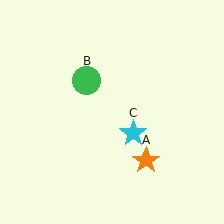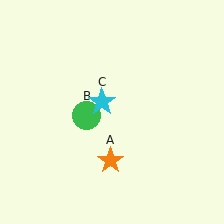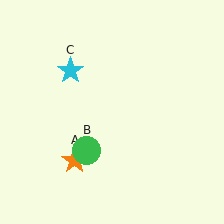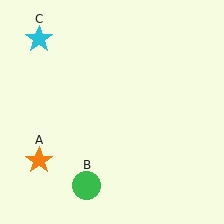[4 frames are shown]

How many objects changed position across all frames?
3 objects changed position: orange star (object A), green circle (object B), cyan star (object C).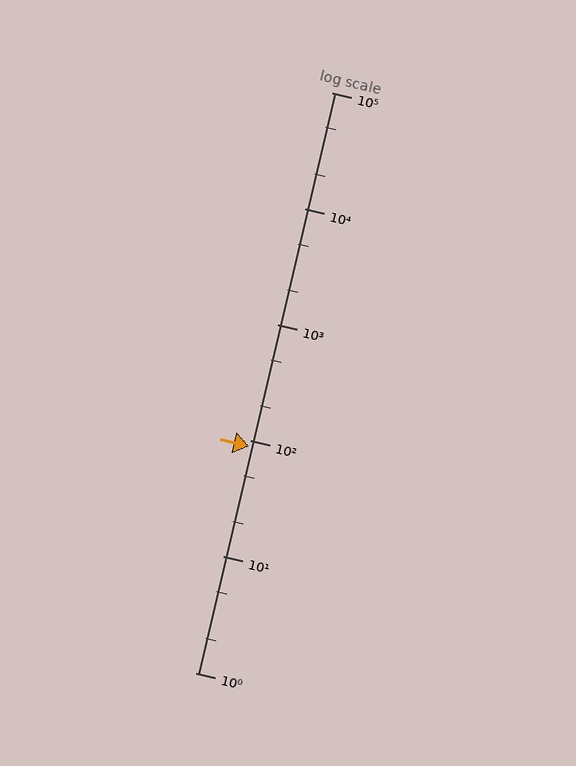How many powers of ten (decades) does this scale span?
The scale spans 5 decades, from 1 to 100000.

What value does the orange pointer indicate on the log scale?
The pointer indicates approximately 89.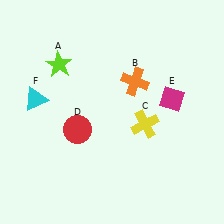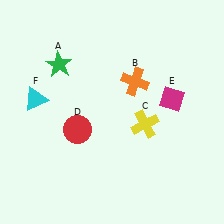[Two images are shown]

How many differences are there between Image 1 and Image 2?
There is 1 difference between the two images.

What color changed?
The star (A) changed from lime in Image 1 to green in Image 2.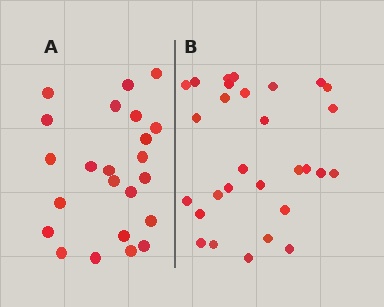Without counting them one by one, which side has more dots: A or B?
Region B (the right region) has more dots.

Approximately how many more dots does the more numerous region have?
Region B has about 6 more dots than region A.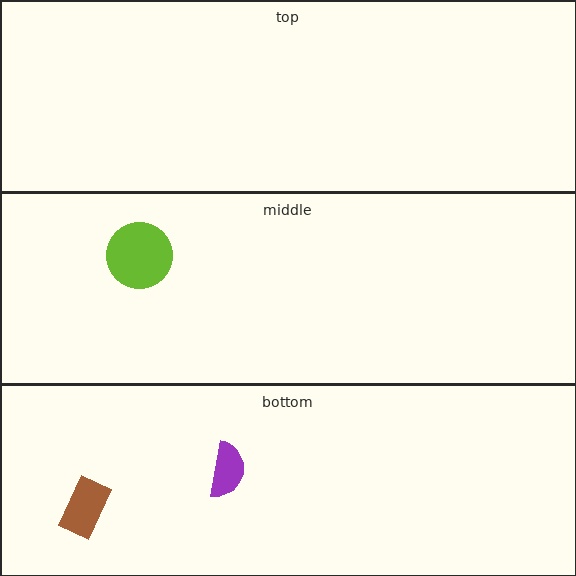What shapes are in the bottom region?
The purple semicircle, the brown rectangle.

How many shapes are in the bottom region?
2.